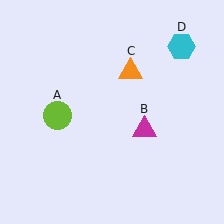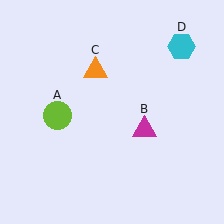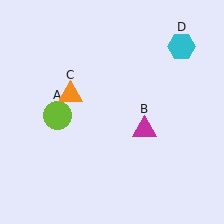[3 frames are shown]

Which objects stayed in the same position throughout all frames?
Lime circle (object A) and magenta triangle (object B) and cyan hexagon (object D) remained stationary.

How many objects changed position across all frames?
1 object changed position: orange triangle (object C).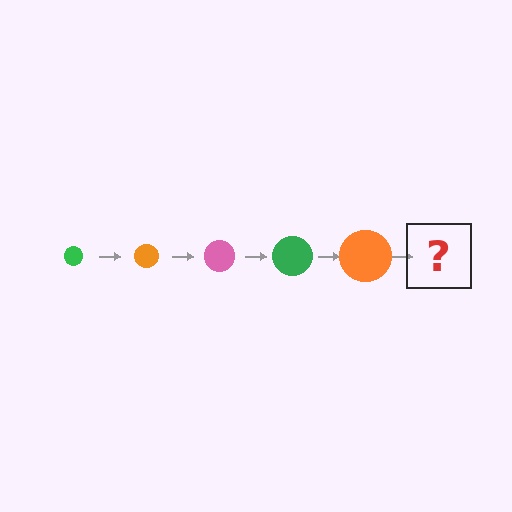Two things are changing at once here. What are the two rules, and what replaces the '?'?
The two rules are that the circle grows larger each step and the color cycles through green, orange, and pink. The '?' should be a pink circle, larger than the previous one.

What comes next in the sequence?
The next element should be a pink circle, larger than the previous one.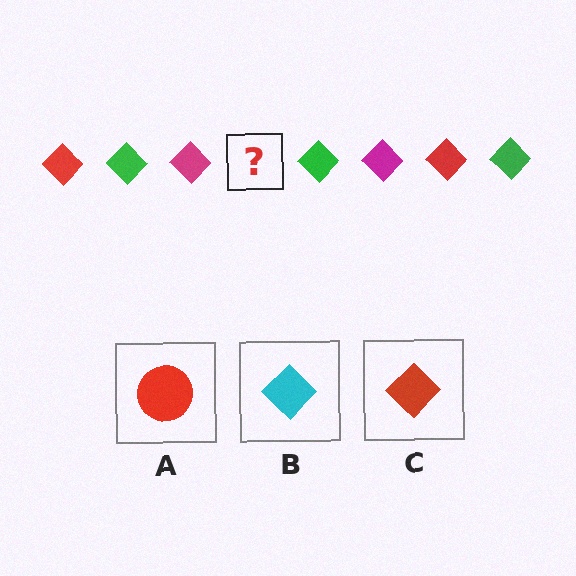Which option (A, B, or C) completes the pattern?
C.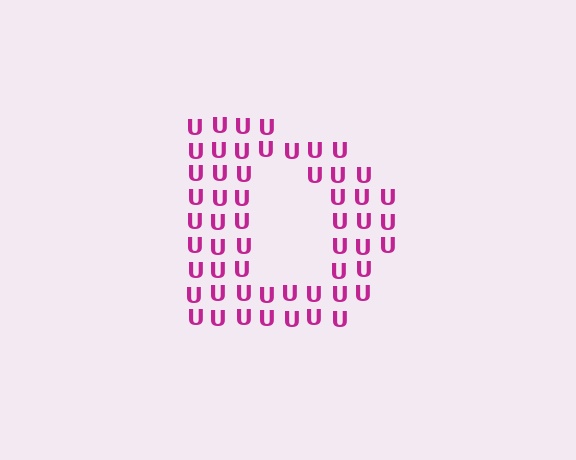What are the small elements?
The small elements are letter U's.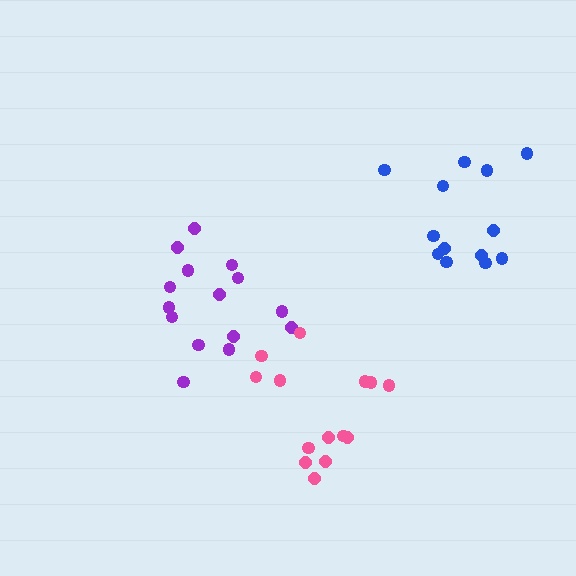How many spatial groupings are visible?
There are 3 spatial groupings.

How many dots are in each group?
Group 1: 15 dots, Group 2: 14 dots, Group 3: 13 dots (42 total).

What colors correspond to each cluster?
The clusters are colored: purple, pink, blue.